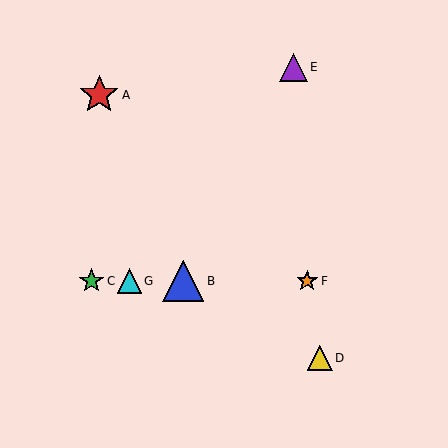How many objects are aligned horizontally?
4 objects (B, C, F, G) are aligned horizontally.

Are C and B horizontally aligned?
Yes, both are at y≈281.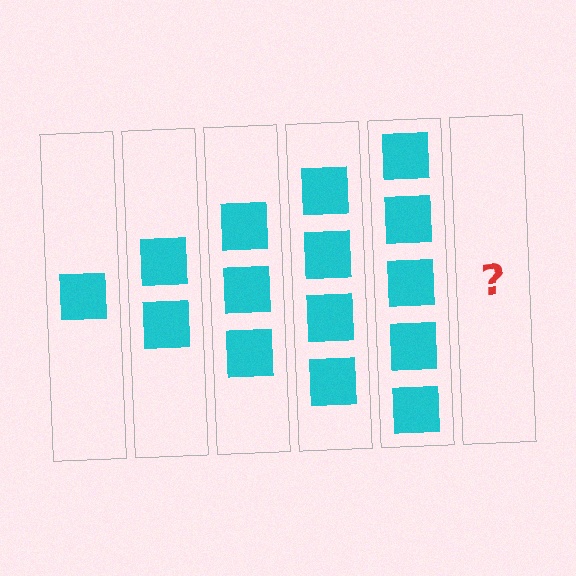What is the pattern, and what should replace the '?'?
The pattern is that each step adds one more square. The '?' should be 6 squares.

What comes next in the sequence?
The next element should be 6 squares.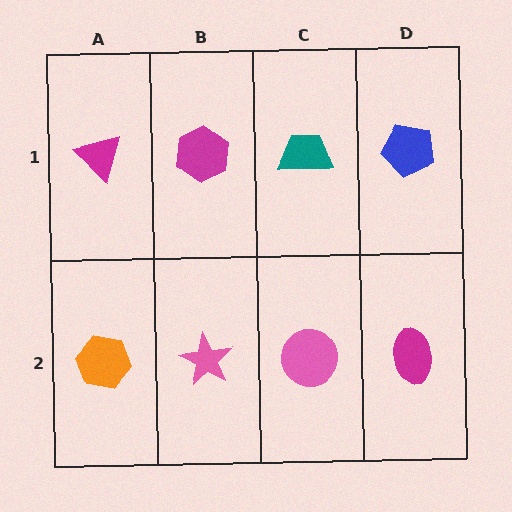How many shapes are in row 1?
4 shapes.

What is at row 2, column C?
A pink circle.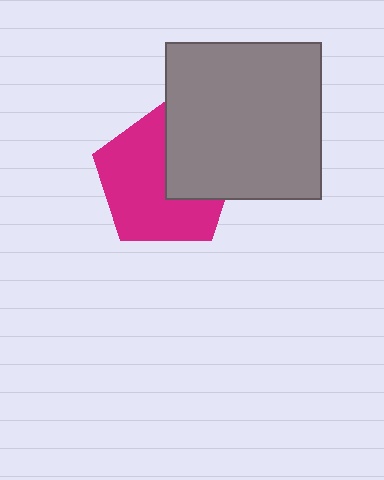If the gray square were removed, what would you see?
You would see the complete magenta pentagon.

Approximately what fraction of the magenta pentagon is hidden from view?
Roughly 35% of the magenta pentagon is hidden behind the gray square.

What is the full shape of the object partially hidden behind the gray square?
The partially hidden object is a magenta pentagon.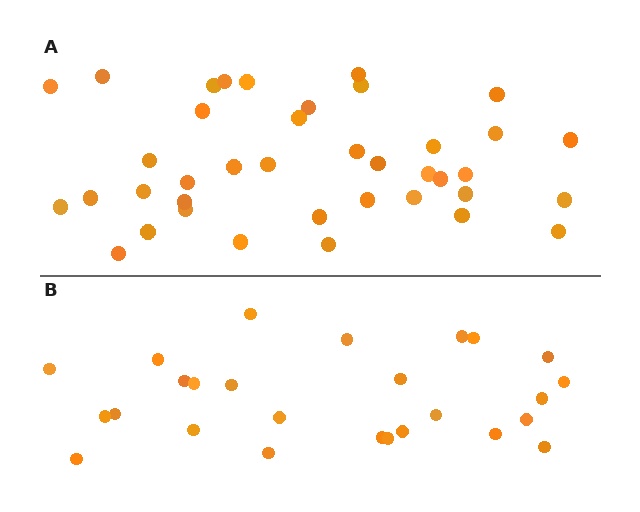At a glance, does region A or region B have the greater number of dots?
Region A (the top region) has more dots.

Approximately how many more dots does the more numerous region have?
Region A has approximately 15 more dots than region B.